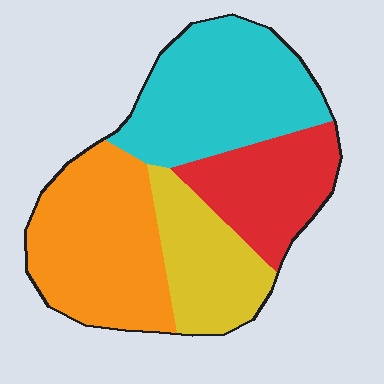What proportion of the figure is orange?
Orange takes up about one third (1/3) of the figure.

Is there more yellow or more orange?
Orange.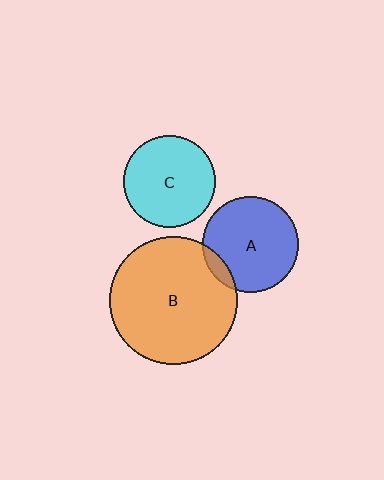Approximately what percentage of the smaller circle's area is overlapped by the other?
Approximately 10%.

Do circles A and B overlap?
Yes.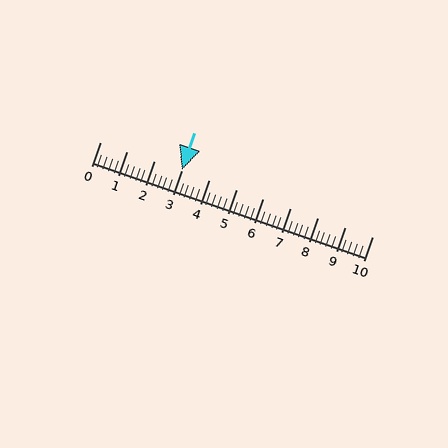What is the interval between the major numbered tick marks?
The major tick marks are spaced 1 units apart.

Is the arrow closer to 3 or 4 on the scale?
The arrow is closer to 3.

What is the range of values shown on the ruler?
The ruler shows values from 0 to 10.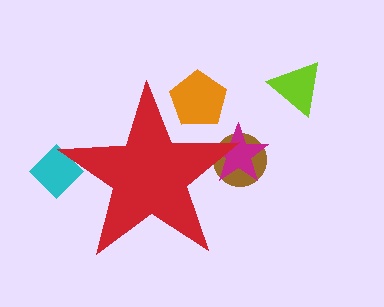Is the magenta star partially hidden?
Yes, the magenta star is partially hidden behind the red star.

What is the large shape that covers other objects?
A red star.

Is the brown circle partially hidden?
Yes, the brown circle is partially hidden behind the red star.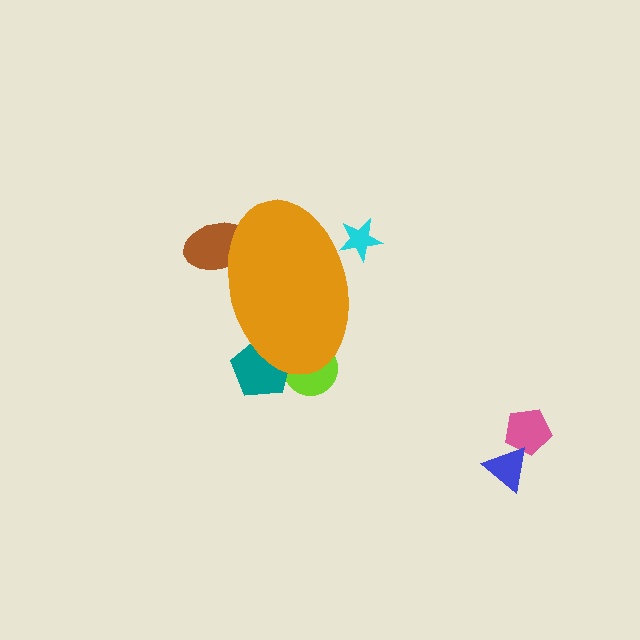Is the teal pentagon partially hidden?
Yes, the teal pentagon is partially hidden behind the orange ellipse.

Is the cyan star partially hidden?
Yes, the cyan star is partially hidden behind the orange ellipse.